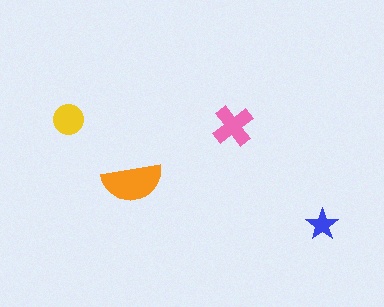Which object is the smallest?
The blue star.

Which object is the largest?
The orange semicircle.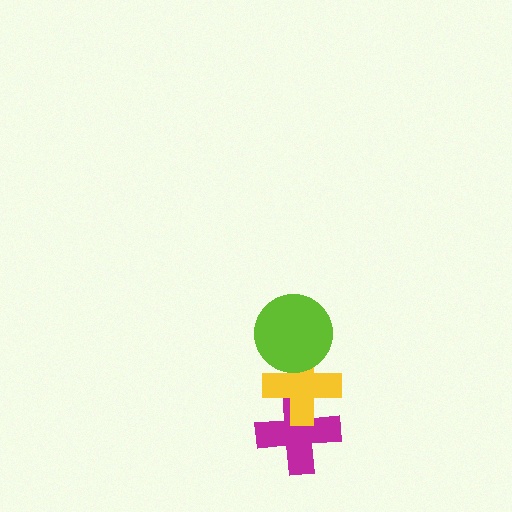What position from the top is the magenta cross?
The magenta cross is 3rd from the top.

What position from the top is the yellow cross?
The yellow cross is 2nd from the top.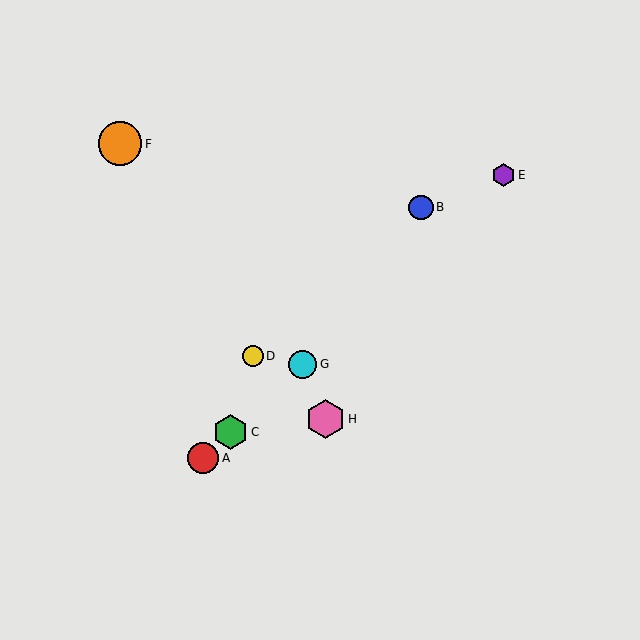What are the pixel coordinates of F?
Object F is at (120, 144).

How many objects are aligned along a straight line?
4 objects (A, C, E, G) are aligned along a straight line.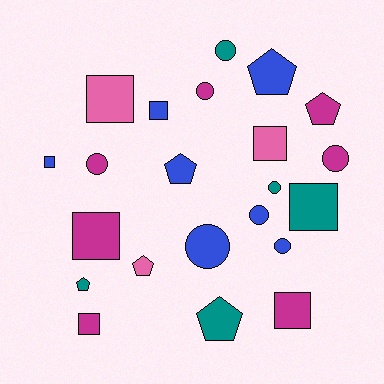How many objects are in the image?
There are 22 objects.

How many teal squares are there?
There is 1 teal square.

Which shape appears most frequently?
Square, with 8 objects.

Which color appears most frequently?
Blue, with 7 objects.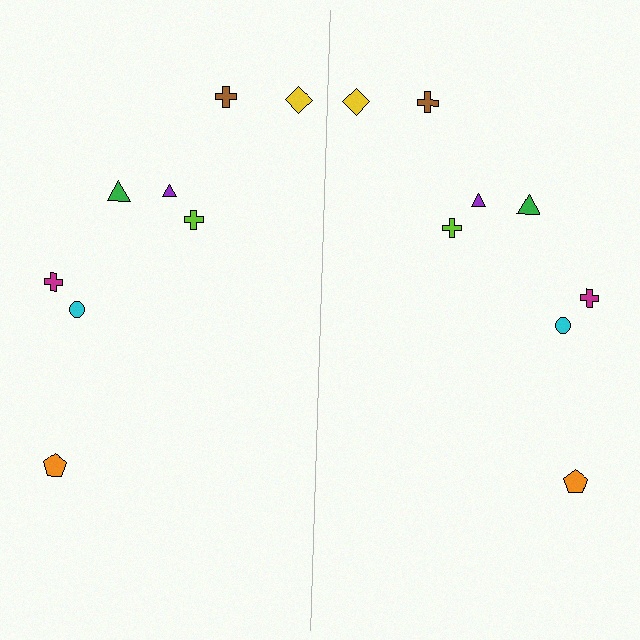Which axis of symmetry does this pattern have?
The pattern has a vertical axis of symmetry running through the center of the image.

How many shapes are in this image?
There are 16 shapes in this image.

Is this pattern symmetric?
Yes, this pattern has bilateral (reflection) symmetry.